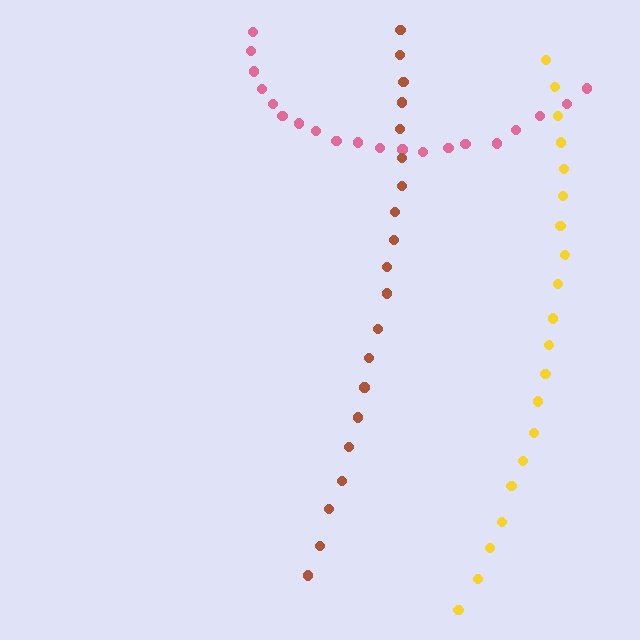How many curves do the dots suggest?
There are 3 distinct paths.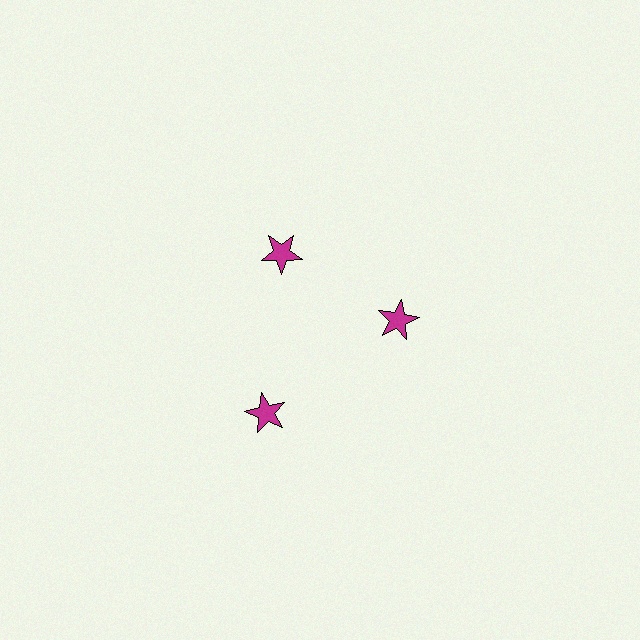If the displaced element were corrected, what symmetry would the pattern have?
It would have 3-fold rotational symmetry — the pattern would map onto itself every 120 degrees.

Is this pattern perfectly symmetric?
No. The 3 magenta stars are arranged in a ring, but one element near the 7 o'clock position is pushed outward from the center, breaking the 3-fold rotational symmetry.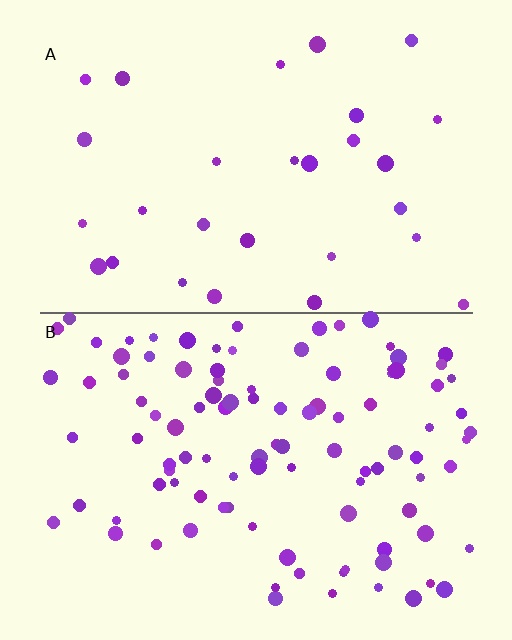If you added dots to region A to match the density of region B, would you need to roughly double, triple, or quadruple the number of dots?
Approximately quadruple.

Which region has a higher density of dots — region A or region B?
B (the bottom).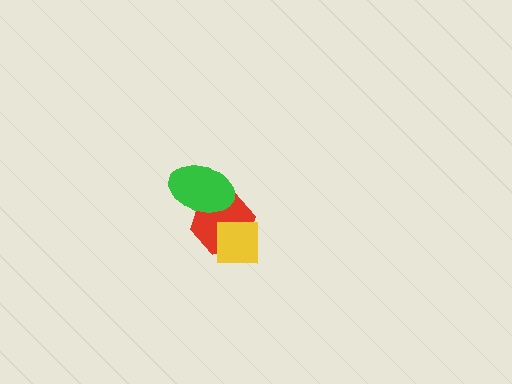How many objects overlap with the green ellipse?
1 object overlaps with the green ellipse.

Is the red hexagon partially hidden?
Yes, it is partially covered by another shape.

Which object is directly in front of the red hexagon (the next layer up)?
The green ellipse is directly in front of the red hexagon.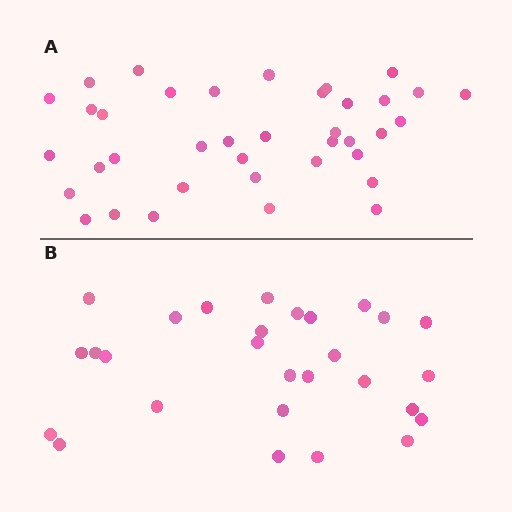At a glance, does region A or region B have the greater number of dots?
Region A (the top region) has more dots.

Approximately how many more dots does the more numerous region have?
Region A has roughly 10 or so more dots than region B.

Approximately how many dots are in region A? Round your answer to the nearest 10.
About 40 dots. (The exact count is 38, which rounds to 40.)